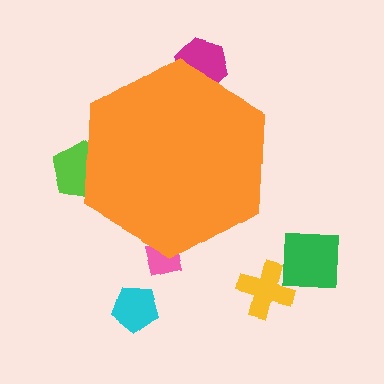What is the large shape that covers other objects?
An orange hexagon.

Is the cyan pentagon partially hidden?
No, the cyan pentagon is fully visible.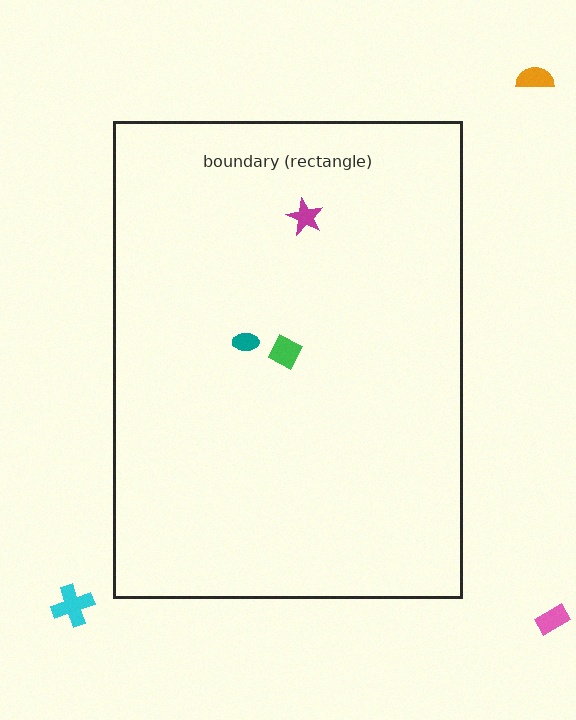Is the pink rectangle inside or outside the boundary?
Outside.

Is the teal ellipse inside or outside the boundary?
Inside.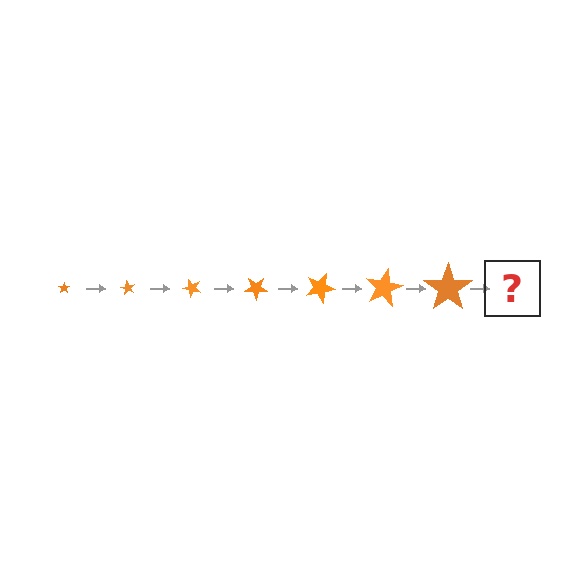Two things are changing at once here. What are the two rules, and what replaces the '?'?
The two rules are that the star grows larger each step and it rotates 60 degrees each step. The '?' should be a star, larger than the previous one and rotated 420 degrees from the start.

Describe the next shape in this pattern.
It should be a star, larger than the previous one and rotated 420 degrees from the start.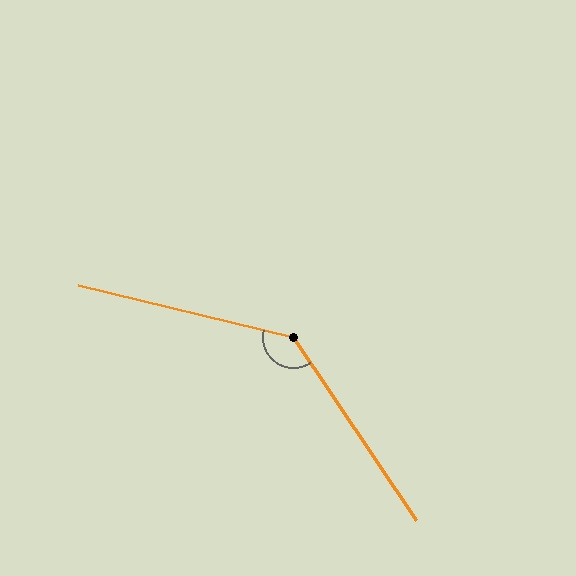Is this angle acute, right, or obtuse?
It is obtuse.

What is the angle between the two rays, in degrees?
Approximately 137 degrees.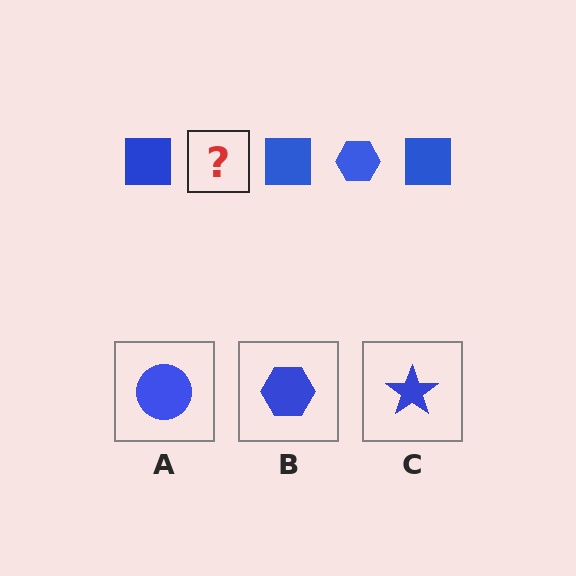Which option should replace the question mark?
Option B.